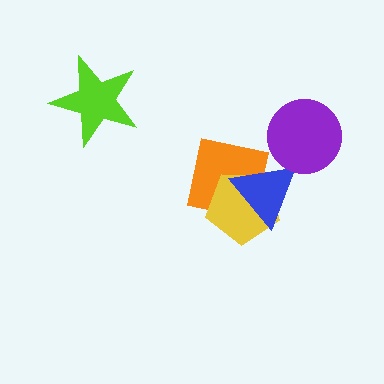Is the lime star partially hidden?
No, no other shape covers it.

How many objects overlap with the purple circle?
1 object overlaps with the purple circle.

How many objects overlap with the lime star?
0 objects overlap with the lime star.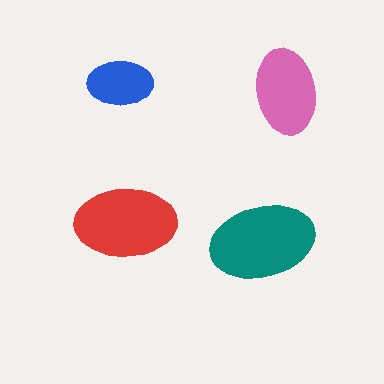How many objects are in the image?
There are 4 objects in the image.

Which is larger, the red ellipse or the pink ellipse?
The red one.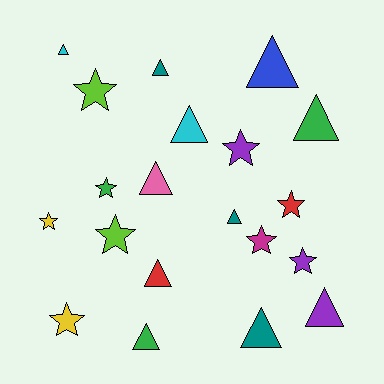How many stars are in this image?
There are 9 stars.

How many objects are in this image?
There are 20 objects.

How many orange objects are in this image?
There are no orange objects.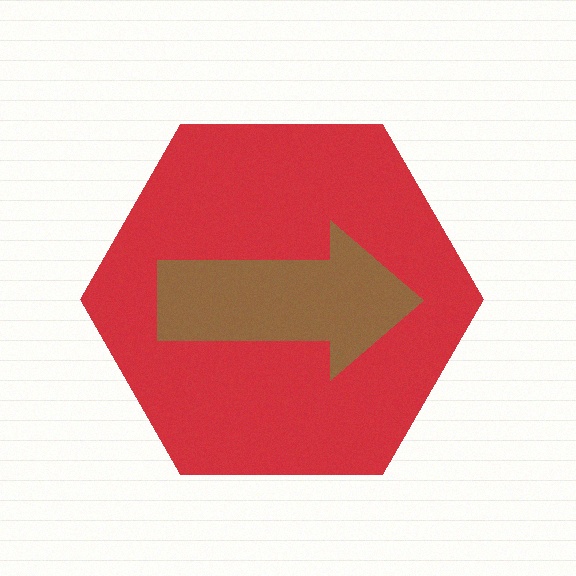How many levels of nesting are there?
2.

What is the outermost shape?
The red hexagon.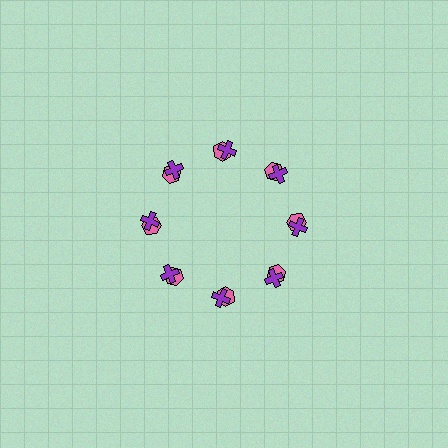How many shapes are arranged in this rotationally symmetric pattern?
There are 16 shapes, arranged in 8 groups of 2.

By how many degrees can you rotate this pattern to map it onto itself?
The pattern maps onto itself every 45 degrees of rotation.